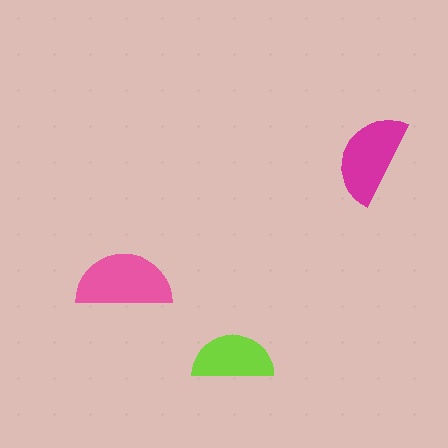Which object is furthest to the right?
The magenta semicircle is rightmost.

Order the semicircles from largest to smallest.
the pink one, the magenta one, the lime one.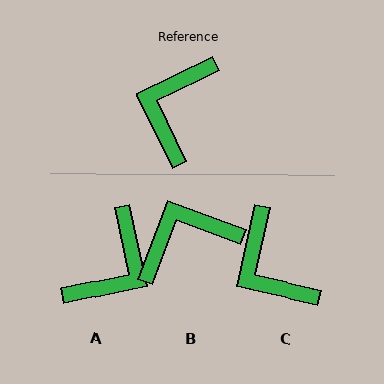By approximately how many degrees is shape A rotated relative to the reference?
Approximately 166 degrees counter-clockwise.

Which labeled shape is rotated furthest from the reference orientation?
A, about 166 degrees away.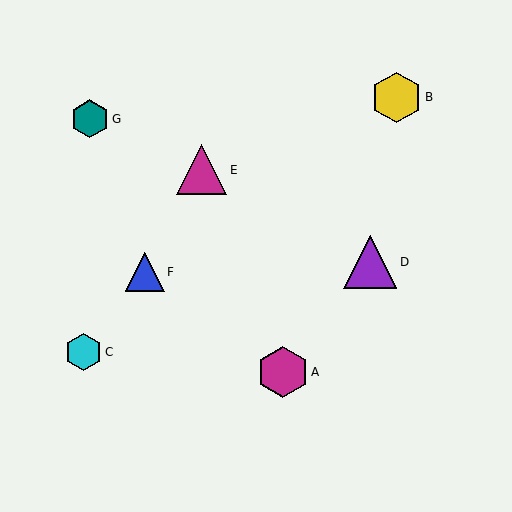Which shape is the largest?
The purple triangle (labeled D) is the largest.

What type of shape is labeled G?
Shape G is a teal hexagon.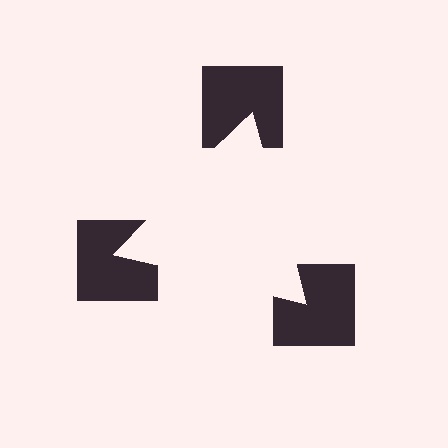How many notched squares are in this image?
There are 3 — one at each vertex of the illusory triangle.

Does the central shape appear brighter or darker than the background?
It typically appears slightly brighter than the background, even though no actual brightness change is drawn.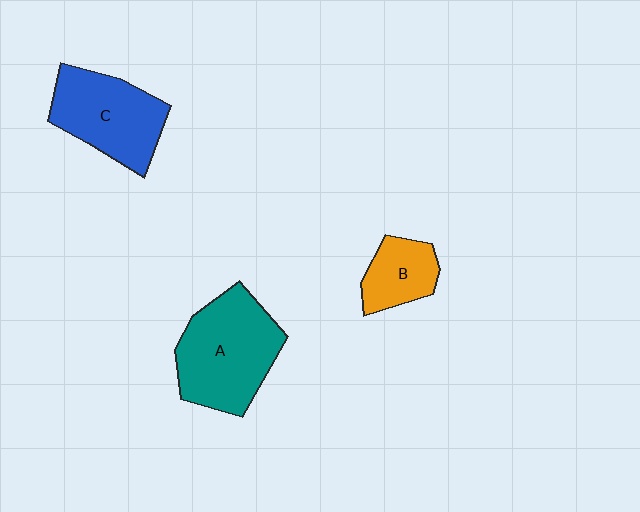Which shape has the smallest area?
Shape B (orange).